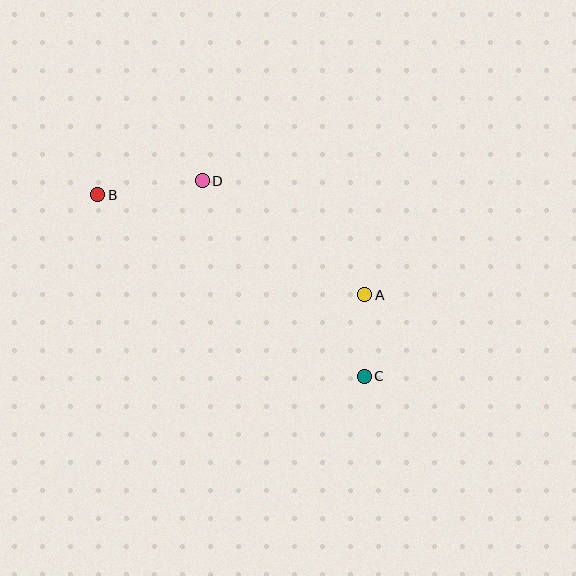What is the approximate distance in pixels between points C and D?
The distance between C and D is approximately 254 pixels.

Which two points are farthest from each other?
Points B and C are farthest from each other.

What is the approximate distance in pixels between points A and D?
The distance between A and D is approximately 199 pixels.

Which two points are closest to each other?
Points A and C are closest to each other.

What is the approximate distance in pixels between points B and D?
The distance between B and D is approximately 105 pixels.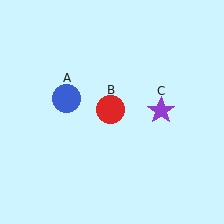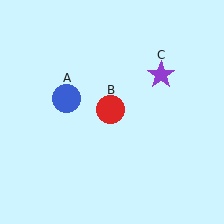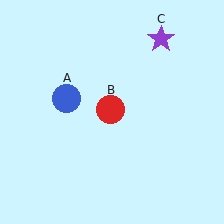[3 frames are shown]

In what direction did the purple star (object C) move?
The purple star (object C) moved up.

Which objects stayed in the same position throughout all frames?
Blue circle (object A) and red circle (object B) remained stationary.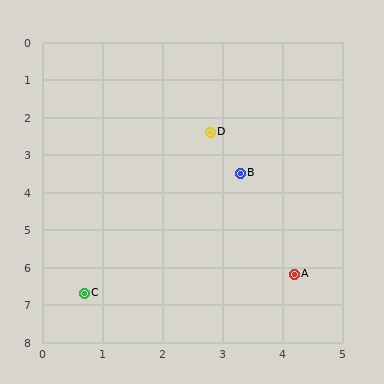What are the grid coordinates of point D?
Point D is at approximately (2.8, 2.4).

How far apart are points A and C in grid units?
Points A and C are about 3.5 grid units apart.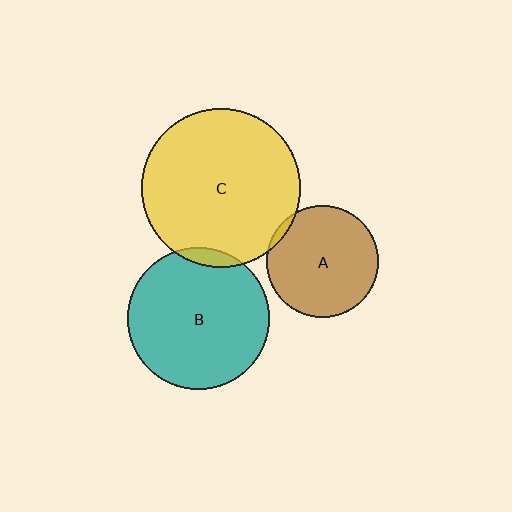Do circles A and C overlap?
Yes.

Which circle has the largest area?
Circle C (yellow).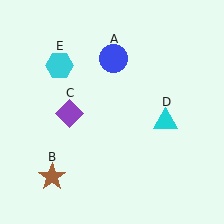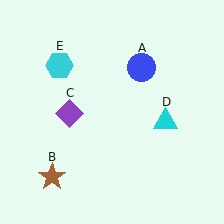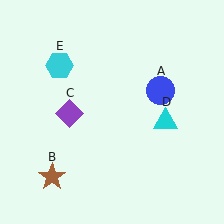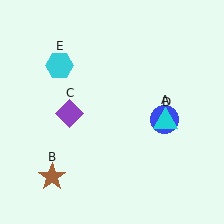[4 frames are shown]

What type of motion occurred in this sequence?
The blue circle (object A) rotated clockwise around the center of the scene.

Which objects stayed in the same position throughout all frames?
Brown star (object B) and purple diamond (object C) and cyan triangle (object D) and cyan hexagon (object E) remained stationary.